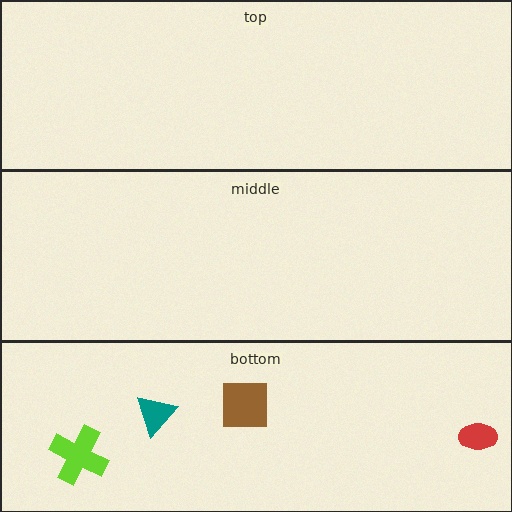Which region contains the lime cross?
The bottom region.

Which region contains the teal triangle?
The bottom region.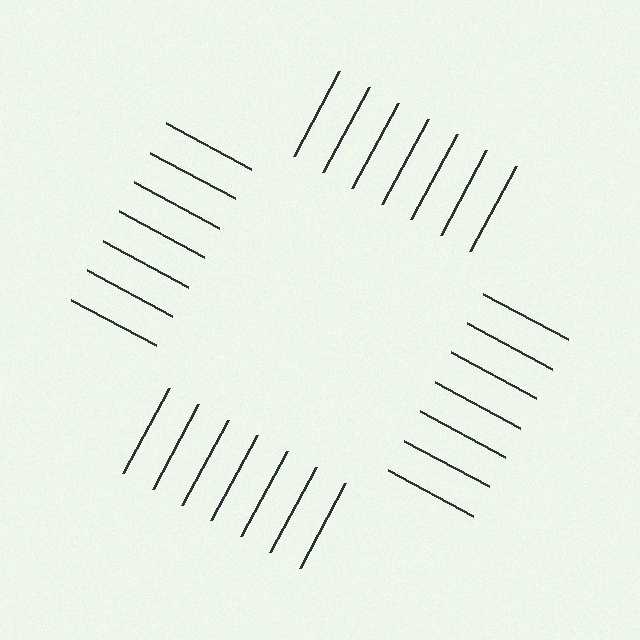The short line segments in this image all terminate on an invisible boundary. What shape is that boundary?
An illusory square — the line segments terminate on its edges but no continuous stroke is drawn.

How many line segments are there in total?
28 — 7 along each of the 4 edges.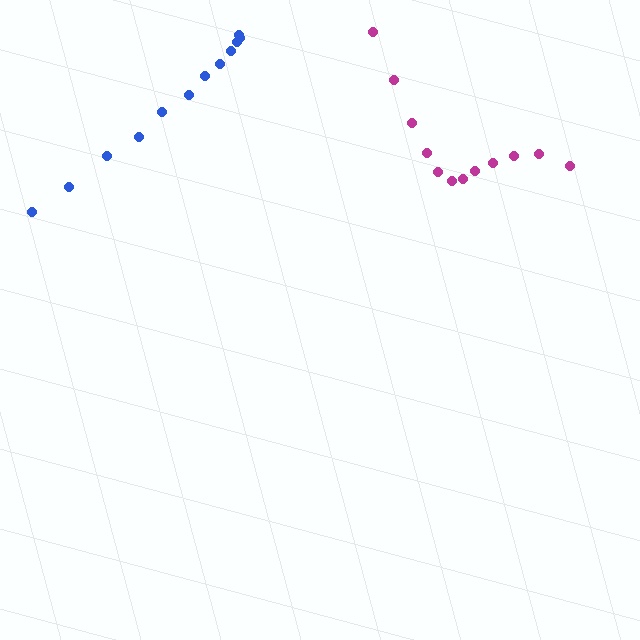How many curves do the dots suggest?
There are 2 distinct paths.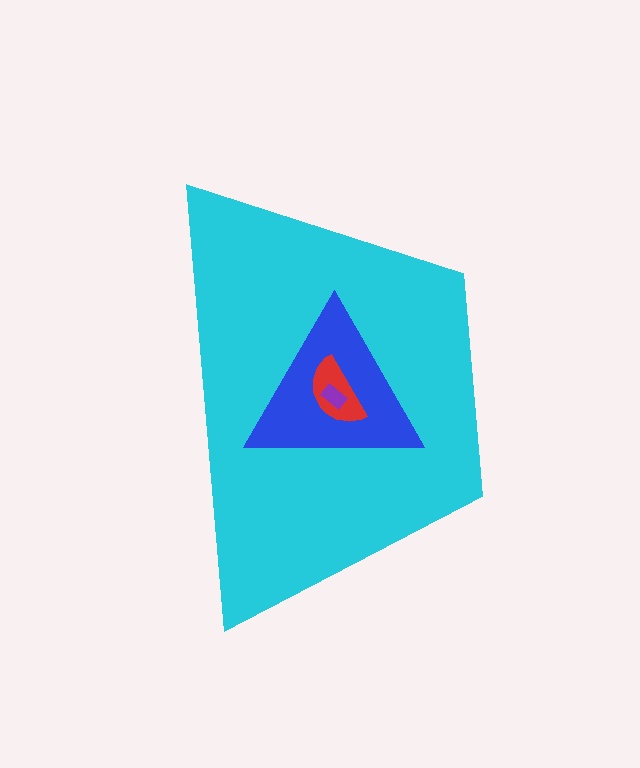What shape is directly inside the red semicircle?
The purple rectangle.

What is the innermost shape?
The purple rectangle.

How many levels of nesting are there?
4.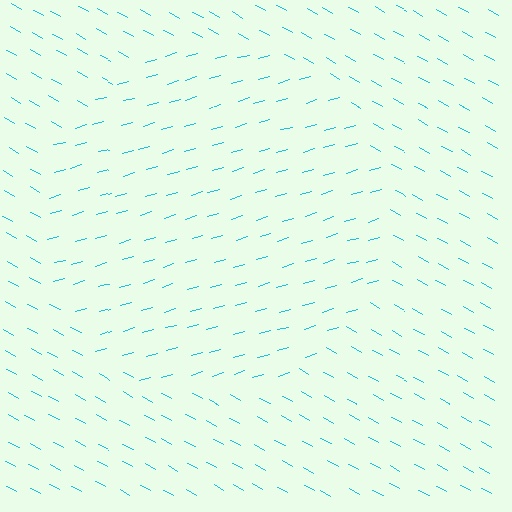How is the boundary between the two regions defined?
The boundary is defined purely by a change in line orientation (approximately 45 degrees difference). All lines are the same color and thickness.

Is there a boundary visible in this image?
Yes, there is a texture boundary formed by a change in line orientation.